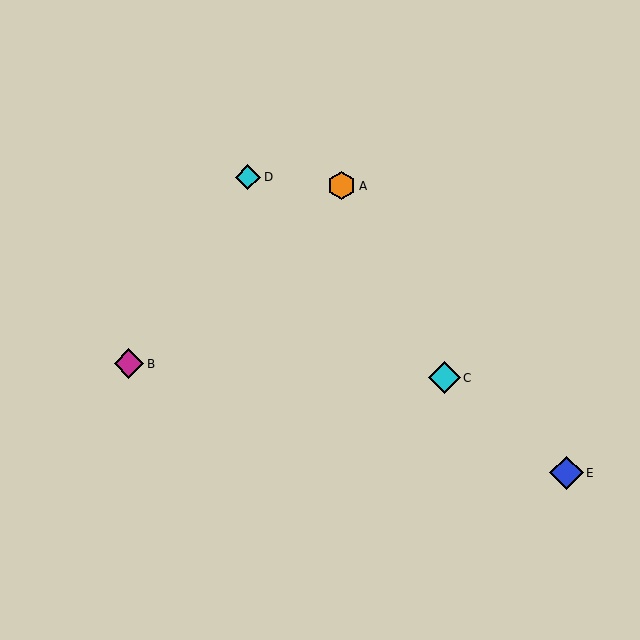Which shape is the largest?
The blue diamond (labeled E) is the largest.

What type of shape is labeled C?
Shape C is a cyan diamond.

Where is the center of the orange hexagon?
The center of the orange hexagon is at (342, 186).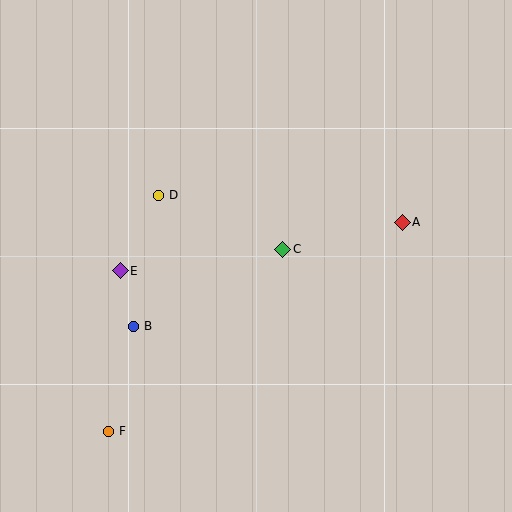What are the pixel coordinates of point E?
Point E is at (120, 271).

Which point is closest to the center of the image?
Point C at (283, 249) is closest to the center.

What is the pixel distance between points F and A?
The distance between F and A is 360 pixels.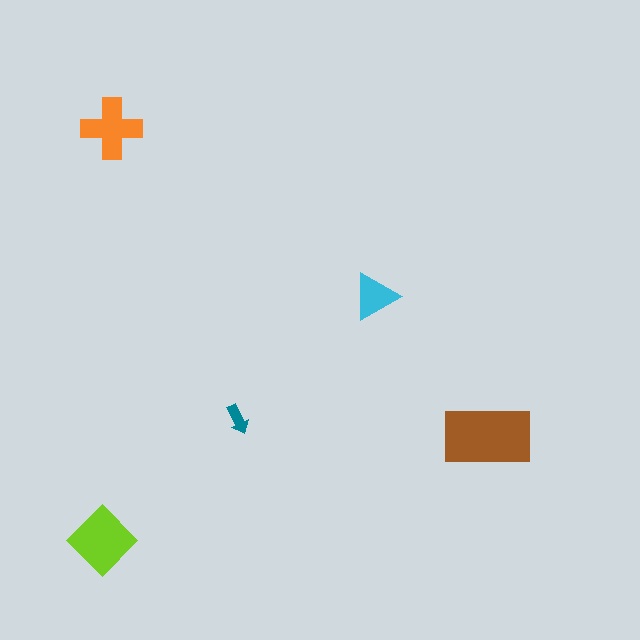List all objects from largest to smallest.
The brown rectangle, the lime diamond, the orange cross, the cyan triangle, the teal arrow.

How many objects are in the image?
There are 5 objects in the image.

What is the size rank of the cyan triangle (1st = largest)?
4th.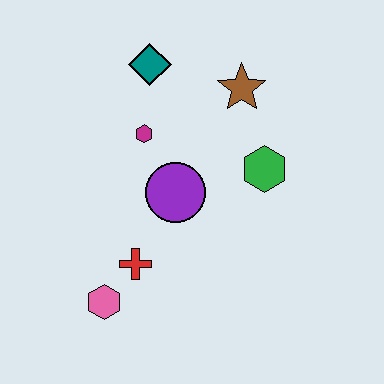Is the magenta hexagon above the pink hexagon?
Yes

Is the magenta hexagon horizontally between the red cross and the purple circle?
Yes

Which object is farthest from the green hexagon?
The pink hexagon is farthest from the green hexagon.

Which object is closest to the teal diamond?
The magenta hexagon is closest to the teal diamond.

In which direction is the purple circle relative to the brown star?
The purple circle is below the brown star.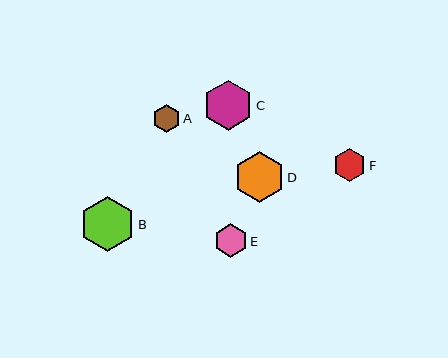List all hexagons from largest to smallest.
From largest to smallest: B, D, C, E, F, A.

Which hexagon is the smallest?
Hexagon A is the smallest with a size of approximately 28 pixels.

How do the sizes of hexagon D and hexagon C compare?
Hexagon D and hexagon C are approximately the same size.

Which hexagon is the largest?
Hexagon B is the largest with a size of approximately 55 pixels.